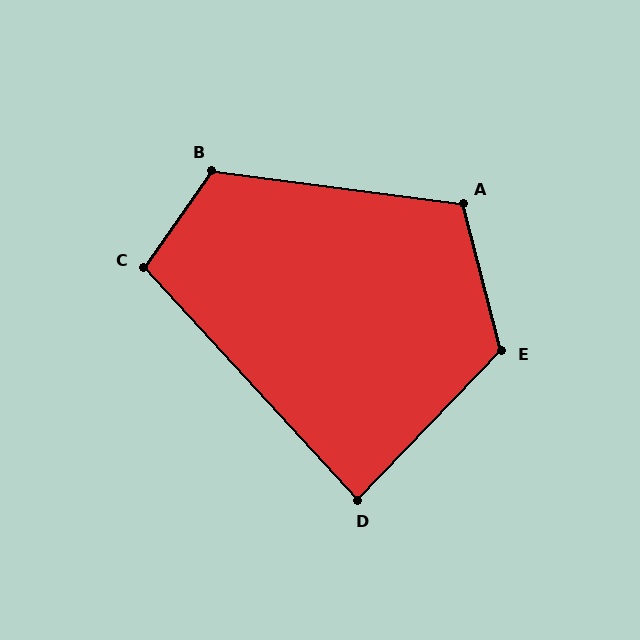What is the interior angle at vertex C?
Approximately 102 degrees (obtuse).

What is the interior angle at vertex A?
Approximately 112 degrees (obtuse).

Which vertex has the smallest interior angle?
D, at approximately 87 degrees.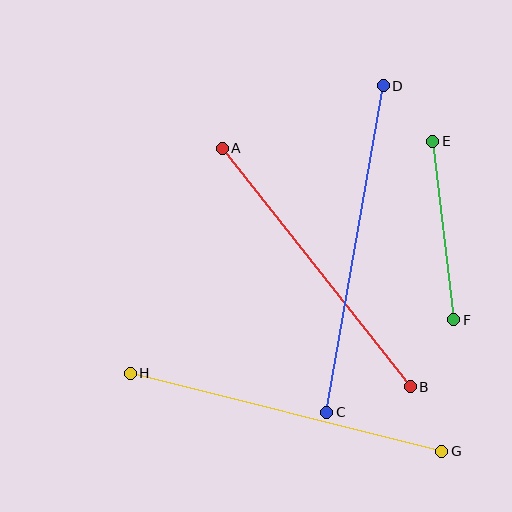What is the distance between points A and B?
The distance is approximately 303 pixels.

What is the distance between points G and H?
The distance is approximately 321 pixels.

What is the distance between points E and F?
The distance is approximately 180 pixels.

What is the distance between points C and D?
The distance is approximately 331 pixels.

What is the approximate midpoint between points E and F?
The midpoint is at approximately (443, 231) pixels.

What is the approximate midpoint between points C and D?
The midpoint is at approximately (355, 249) pixels.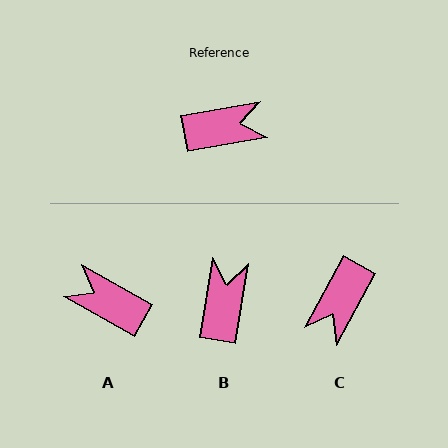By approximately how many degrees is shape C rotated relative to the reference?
Approximately 129 degrees clockwise.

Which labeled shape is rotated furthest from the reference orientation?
A, about 140 degrees away.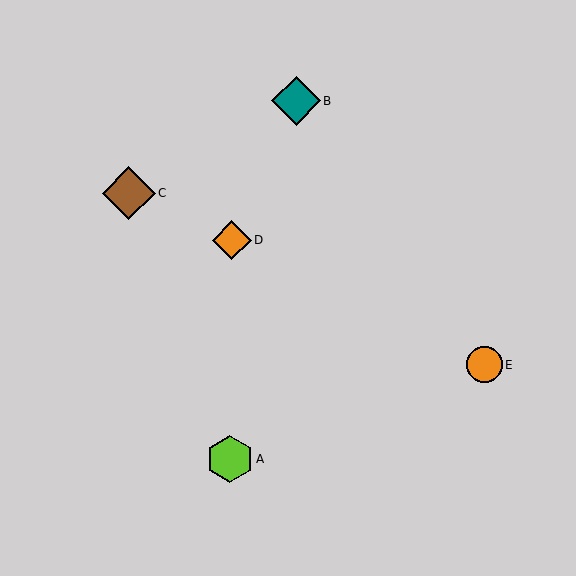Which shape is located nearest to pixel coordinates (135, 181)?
The brown diamond (labeled C) at (129, 193) is nearest to that location.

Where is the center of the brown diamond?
The center of the brown diamond is at (129, 193).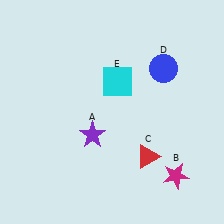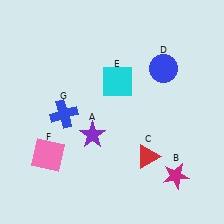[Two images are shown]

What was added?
A pink square (F), a blue cross (G) were added in Image 2.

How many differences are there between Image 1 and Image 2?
There are 2 differences between the two images.